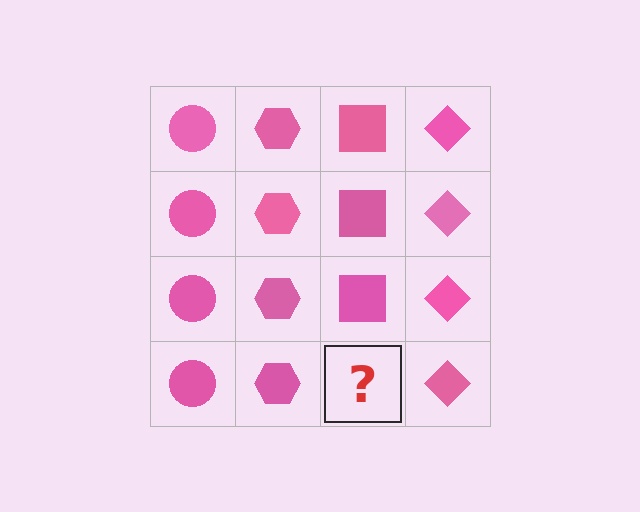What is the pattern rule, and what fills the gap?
The rule is that each column has a consistent shape. The gap should be filled with a pink square.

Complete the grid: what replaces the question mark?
The question mark should be replaced with a pink square.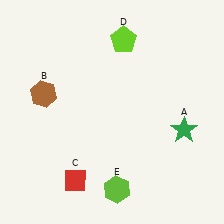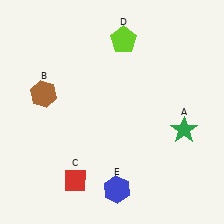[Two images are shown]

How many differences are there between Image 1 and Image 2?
There is 1 difference between the two images.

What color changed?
The hexagon (E) changed from lime in Image 1 to blue in Image 2.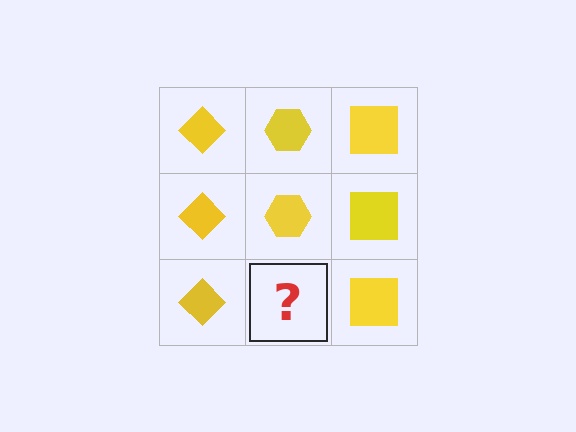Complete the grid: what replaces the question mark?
The question mark should be replaced with a yellow hexagon.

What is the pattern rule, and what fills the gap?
The rule is that each column has a consistent shape. The gap should be filled with a yellow hexagon.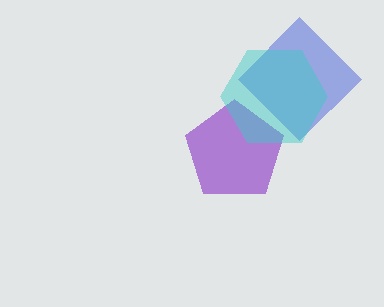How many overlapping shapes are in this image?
There are 3 overlapping shapes in the image.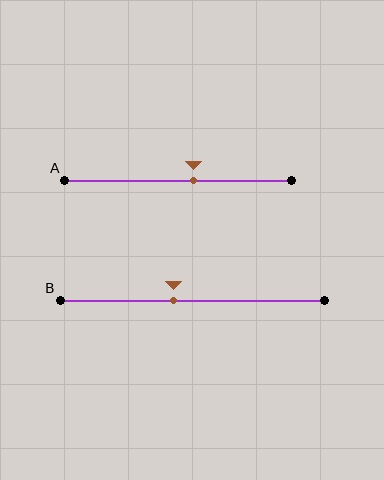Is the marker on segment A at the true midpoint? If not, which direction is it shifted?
No, the marker on segment A is shifted to the right by about 7% of the segment length.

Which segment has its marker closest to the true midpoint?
Segment A has its marker closest to the true midpoint.